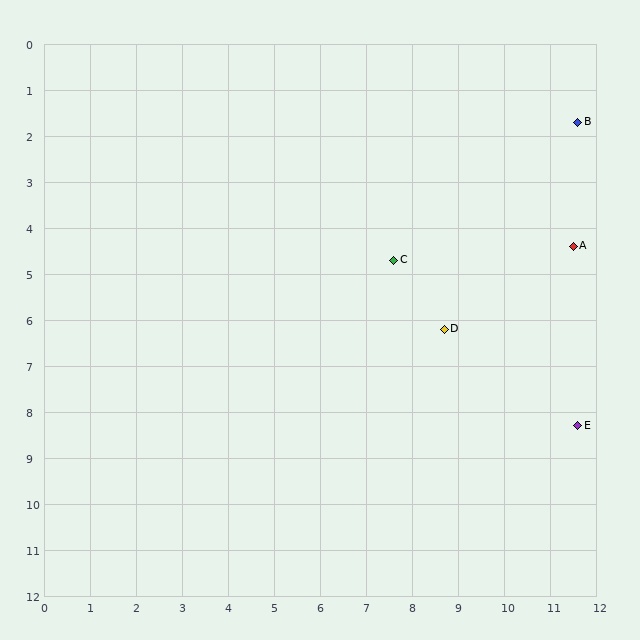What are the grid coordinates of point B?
Point B is at approximately (11.6, 1.7).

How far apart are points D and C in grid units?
Points D and C are about 1.9 grid units apart.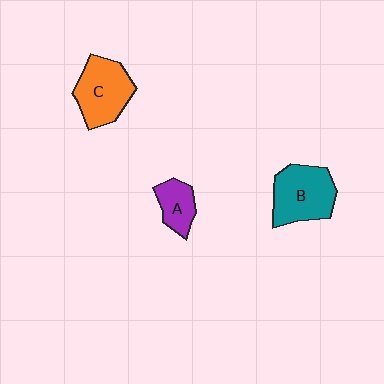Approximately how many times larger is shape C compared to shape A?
Approximately 1.8 times.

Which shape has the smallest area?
Shape A (purple).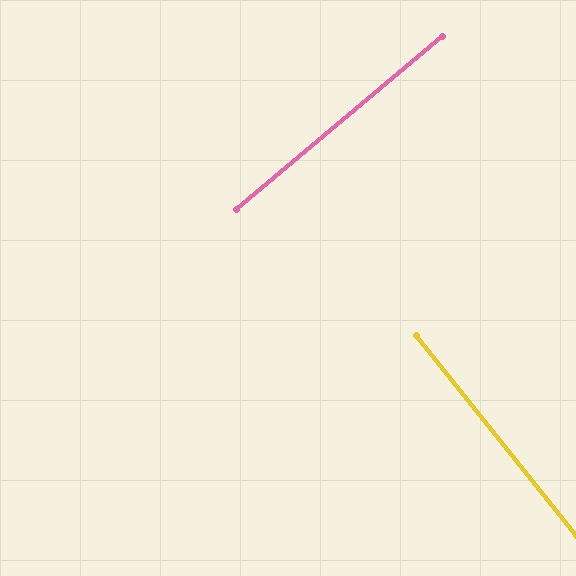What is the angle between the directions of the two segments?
Approximately 89 degrees.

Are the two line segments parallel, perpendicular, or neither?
Perpendicular — they meet at approximately 89°.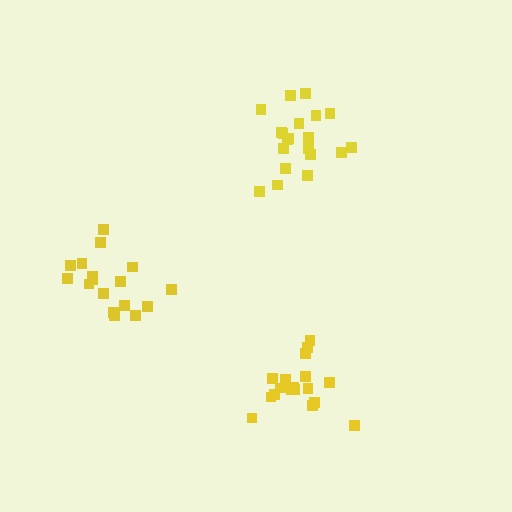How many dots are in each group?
Group 1: 20 dots, Group 2: 18 dots, Group 3: 17 dots (55 total).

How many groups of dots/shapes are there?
There are 3 groups.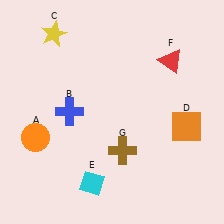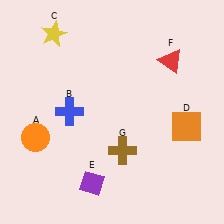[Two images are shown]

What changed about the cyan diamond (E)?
In Image 1, E is cyan. In Image 2, it changed to purple.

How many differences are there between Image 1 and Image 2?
There is 1 difference between the two images.